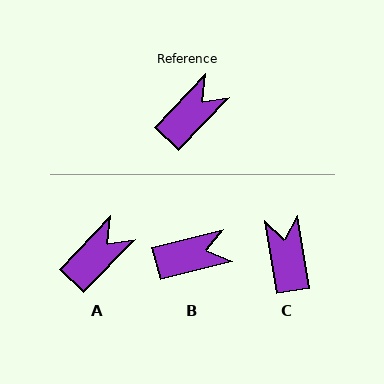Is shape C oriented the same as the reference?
No, it is off by about 53 degrees.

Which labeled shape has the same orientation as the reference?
A.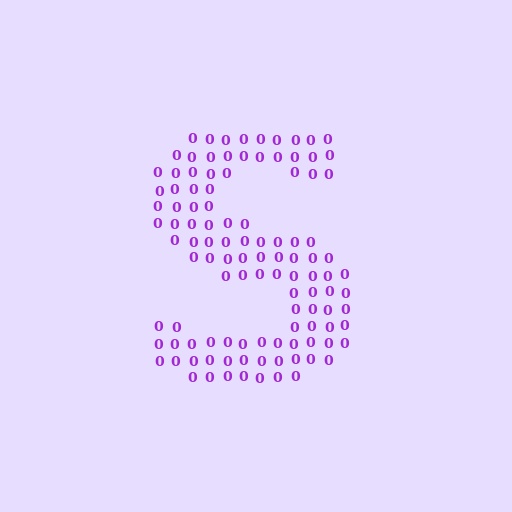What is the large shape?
The large shape is the letter S.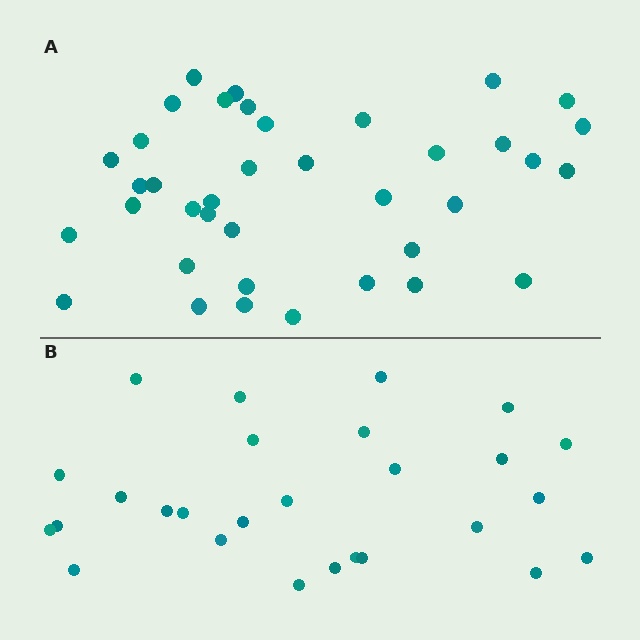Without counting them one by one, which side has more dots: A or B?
Region A (the top region) has more dots.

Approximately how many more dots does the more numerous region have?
Region A has roughly 12 or so more dots than region B.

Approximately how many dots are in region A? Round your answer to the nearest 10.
About 40 dots. (The exact count is 38, which rounds to 40.)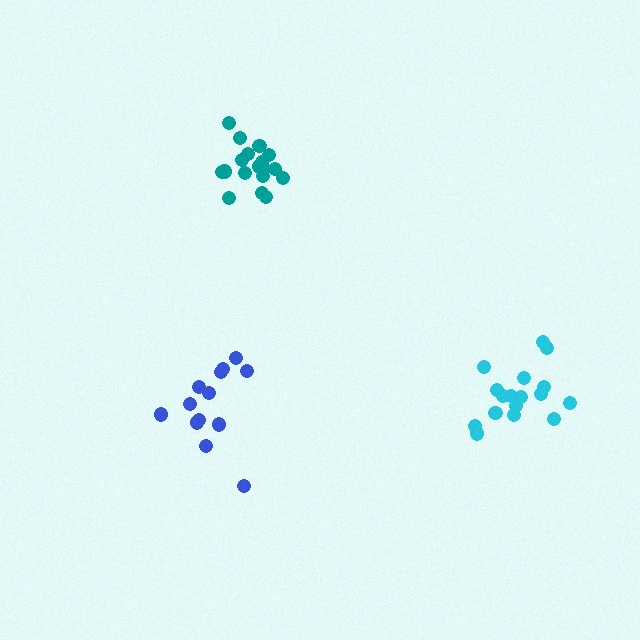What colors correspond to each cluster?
The clusters are colored: blue, teal, cyan.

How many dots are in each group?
Group 1: 13 dots, Group 2: 18 dots, Group 3: 17 dots (48 total).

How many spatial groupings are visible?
There are 3 spatial groupings.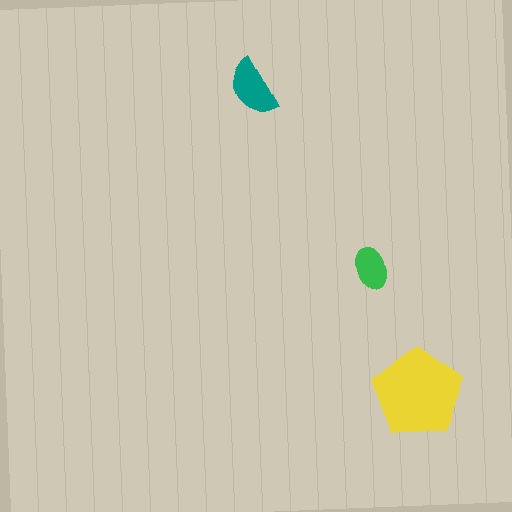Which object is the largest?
The yellow pentagon.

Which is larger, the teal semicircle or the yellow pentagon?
The yellow pentagon.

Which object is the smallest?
The green ellipse.